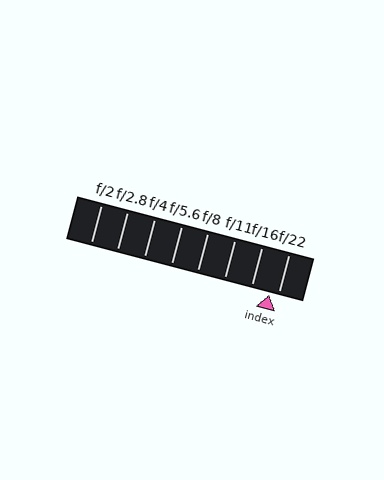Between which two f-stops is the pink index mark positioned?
The index mark is between f/16 and f/22.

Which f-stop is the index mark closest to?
The index mark is closest to f/22.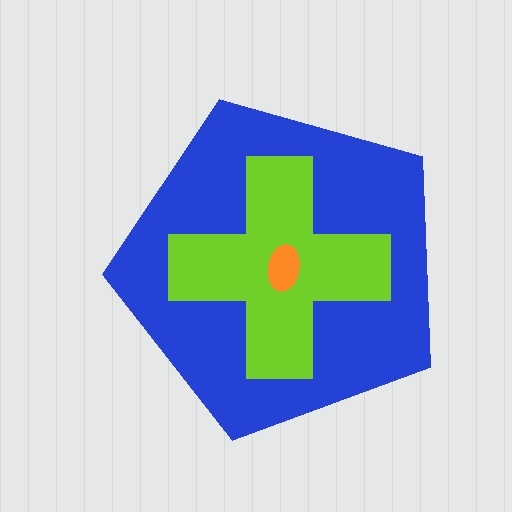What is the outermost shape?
The blue pentagon.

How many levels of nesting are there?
3.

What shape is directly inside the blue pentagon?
The lime cross.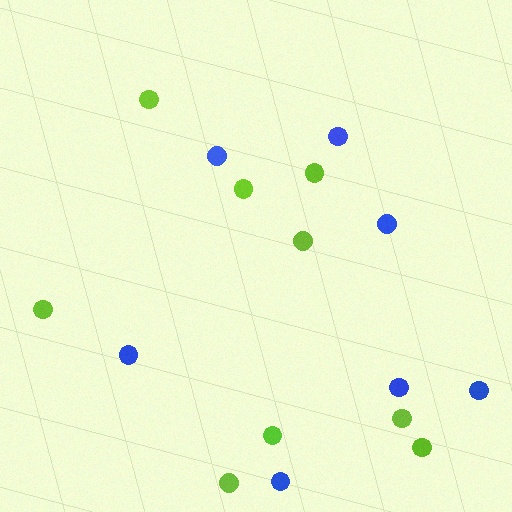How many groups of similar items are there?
There are 2 groups: one group of lime circles (9) and one group of blue circles (7).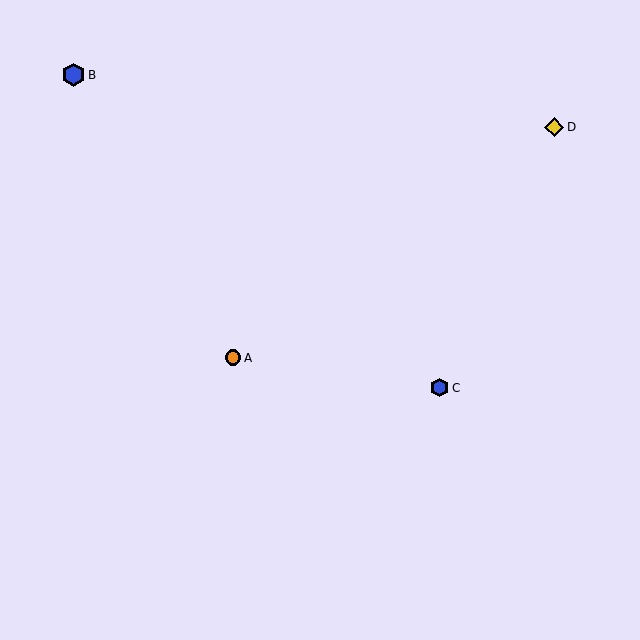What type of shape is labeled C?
Shape C is a blue hexagon.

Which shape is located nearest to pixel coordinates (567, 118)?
The yellow diamond (labeled D) at (554, 127) is nearest to that location.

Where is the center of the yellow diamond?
The center of the yellow diamond is at (554, 127).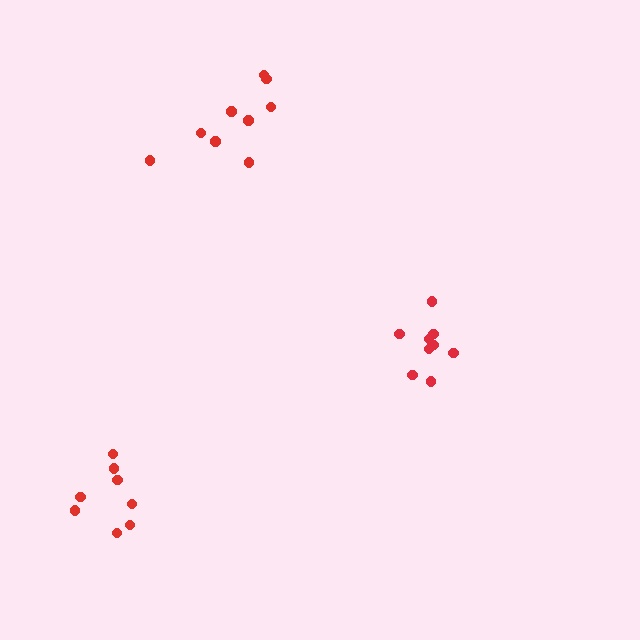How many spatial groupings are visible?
There are 3 spatial groupings.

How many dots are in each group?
Group 1: 9 dots, Group 2: 9 dots, Group 3: 8 dots (26 total).